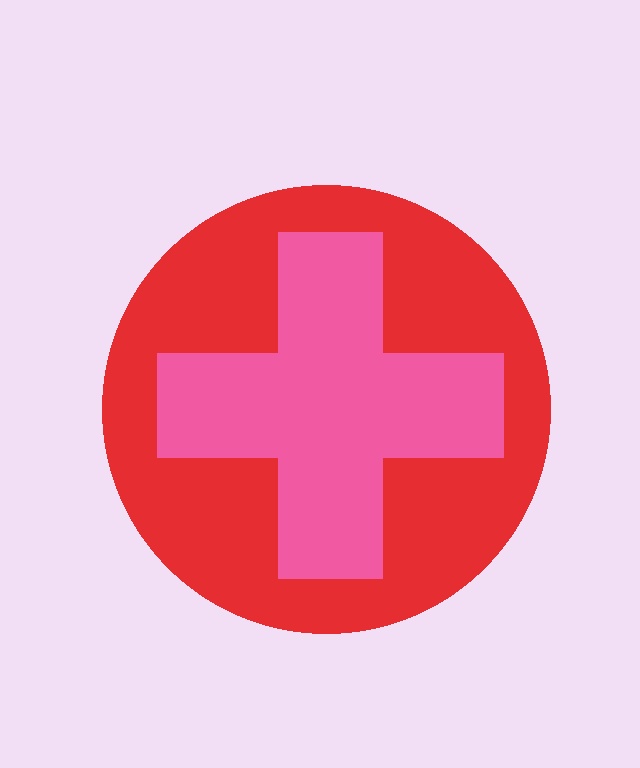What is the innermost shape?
The pink cross.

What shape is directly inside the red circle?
The pink cross.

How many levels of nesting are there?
2.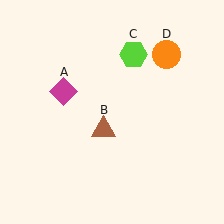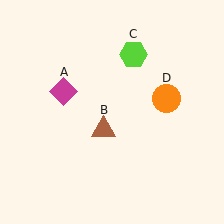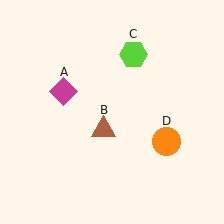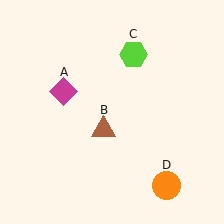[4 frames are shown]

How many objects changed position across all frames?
1 object changed position: orange circle (object D).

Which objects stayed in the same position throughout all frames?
Magenta diamond (object A) and brown triangle (object B) and lime hexagon (object C) remained stationary.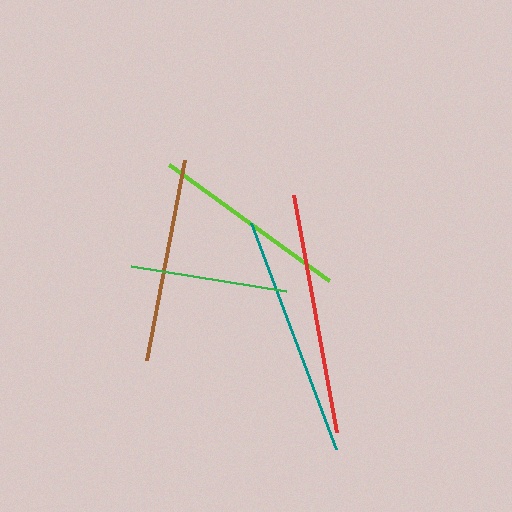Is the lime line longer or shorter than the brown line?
The brown line is longer than the lime line.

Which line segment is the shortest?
The green line is the shortest at approximately 157 pixels.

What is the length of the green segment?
The green segment is approximately 157 pixels long.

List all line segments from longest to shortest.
From longest to shortest: teal, red, brown, lime, green.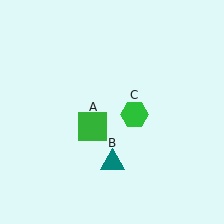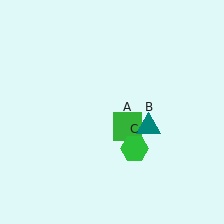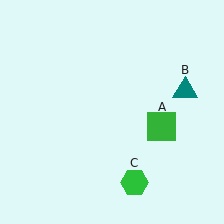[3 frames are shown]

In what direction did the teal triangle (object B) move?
The teal triangle (object B) moved up and to the right.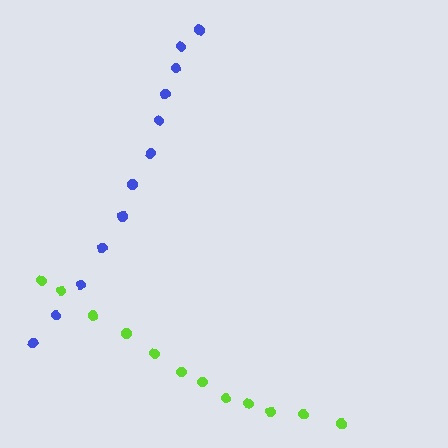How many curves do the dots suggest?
There are 2 distinct paths.